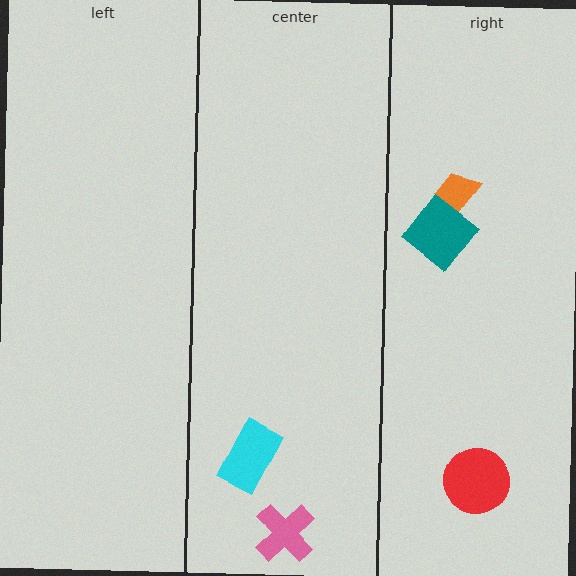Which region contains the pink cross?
The center region.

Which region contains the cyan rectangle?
The center region.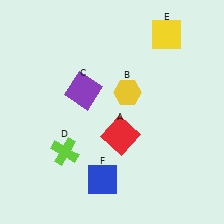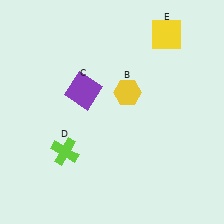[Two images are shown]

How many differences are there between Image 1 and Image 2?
There are 2 differences between the two images.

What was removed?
The blue square (F), the red square (A) were removed in Image 2.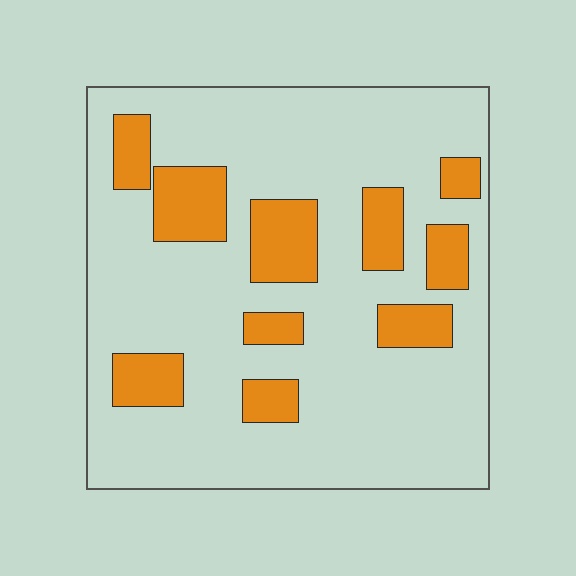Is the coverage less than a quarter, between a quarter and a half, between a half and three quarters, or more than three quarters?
Less than a quarter.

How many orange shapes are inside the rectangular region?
10.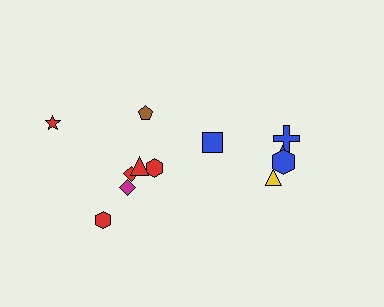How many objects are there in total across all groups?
There are 12 objects.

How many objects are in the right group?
There are 5 objects.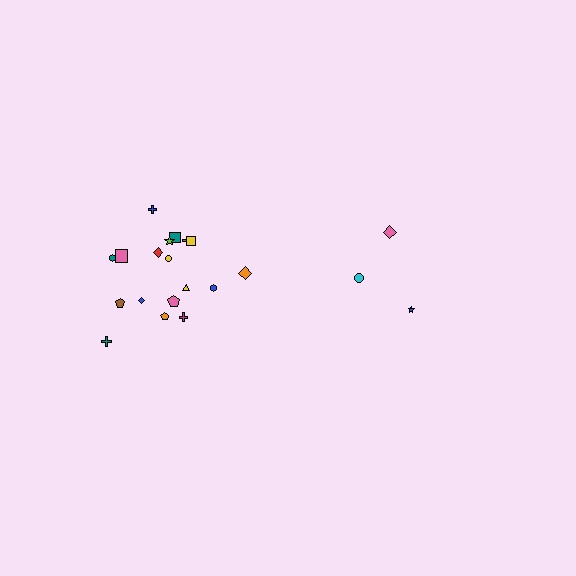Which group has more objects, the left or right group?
The left group.